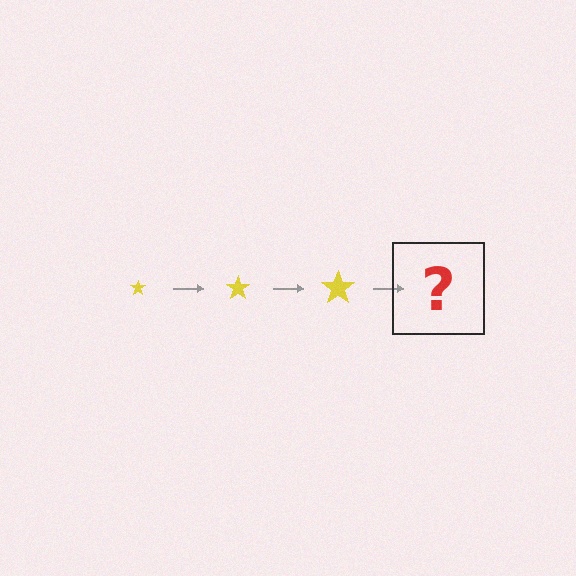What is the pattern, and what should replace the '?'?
The pattern is that the star gets progressively larger each step. The '?' should be a yellow star, larger than the previous one.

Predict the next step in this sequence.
The next step is a yellow star, larger than the previous one.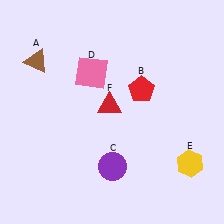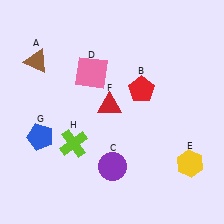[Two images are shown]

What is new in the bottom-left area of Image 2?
A lime cross (H) was added in the bottom-left area of Image 2.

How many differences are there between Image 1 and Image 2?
There are 2 differences between the two images.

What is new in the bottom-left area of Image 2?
A blue pentagon (G) was added in the bottom-left area of Image 2.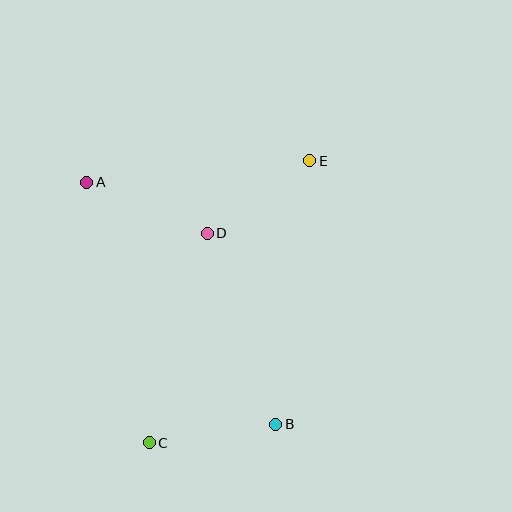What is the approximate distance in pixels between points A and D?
The distance between A and D is approximately 131 pixels.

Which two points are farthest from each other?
Points C and E are farthest from each other.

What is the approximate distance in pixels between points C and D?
The distance between C and D is approximately 217 pixels.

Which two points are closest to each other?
Points D and E are closest to each other.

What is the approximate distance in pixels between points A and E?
The distance between A and E is approximately 224 pixels.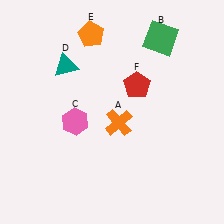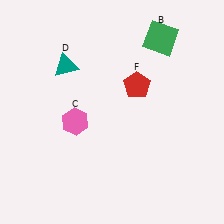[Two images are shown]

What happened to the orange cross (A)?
The orange cross (A) was removed in Image 2. It was in the bottom-right area of Image 1.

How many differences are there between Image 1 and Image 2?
There are 2 differences between the two images.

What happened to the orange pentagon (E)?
The orange pentagon (E) was removed in Image 2. It was in the top-left area of Image 1.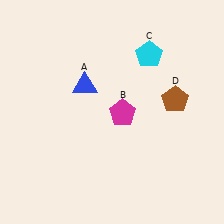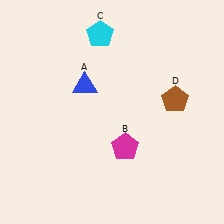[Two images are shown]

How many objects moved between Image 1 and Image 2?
2 objects moved between the two images.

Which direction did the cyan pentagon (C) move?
The cyan pentagon (C) moved left.